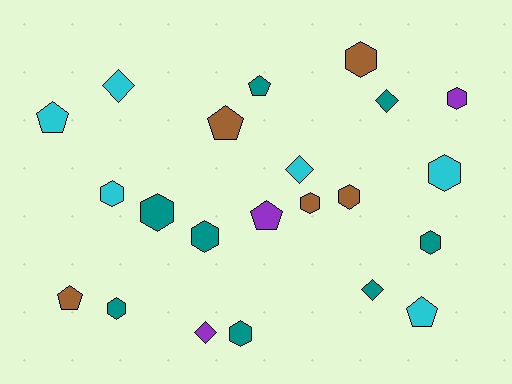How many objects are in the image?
There are 22 objects.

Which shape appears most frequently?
Hexagon, with 11 objects.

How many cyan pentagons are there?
There are 2 cyan pentagons.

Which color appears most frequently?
Teal, with 8 objects.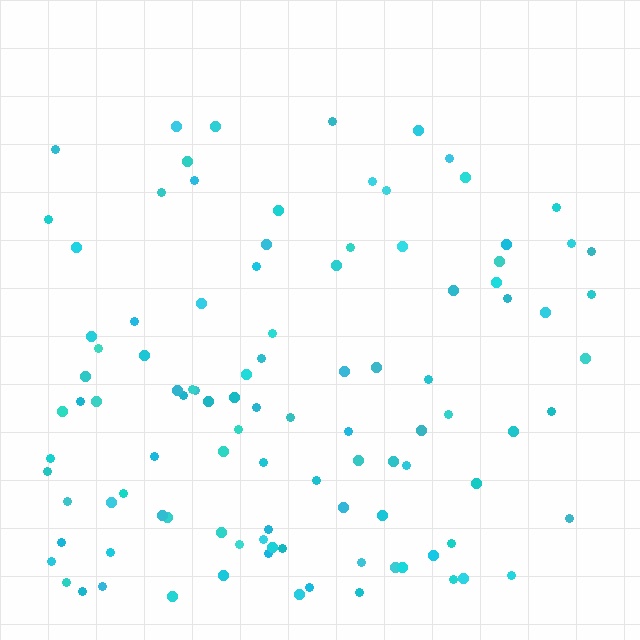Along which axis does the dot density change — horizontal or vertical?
Vertical.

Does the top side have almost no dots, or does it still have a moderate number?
Still a moderate number, just noticeably fewer than the bottom.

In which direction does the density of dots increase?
From top to bottom, with the bottom side densest.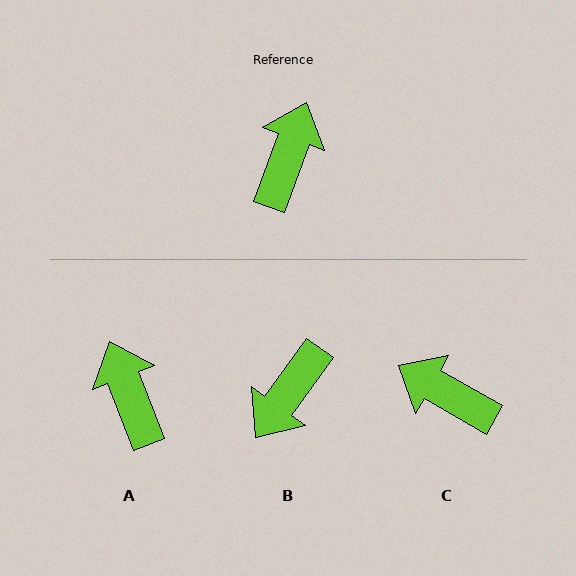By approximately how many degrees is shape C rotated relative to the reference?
Approximately 80 degrees counter-clockwise.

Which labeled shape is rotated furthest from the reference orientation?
B, about 164 degrees away.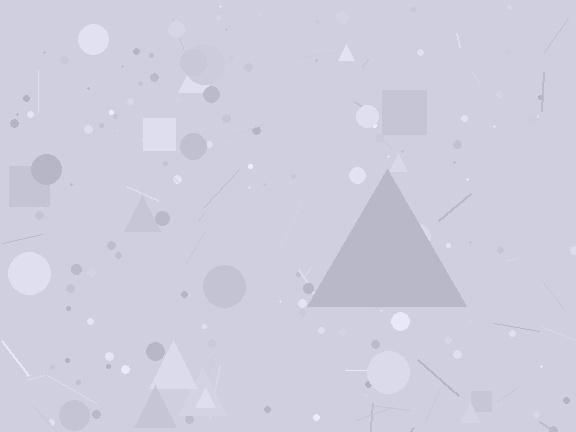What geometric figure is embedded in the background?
A triangle is embedded in the background.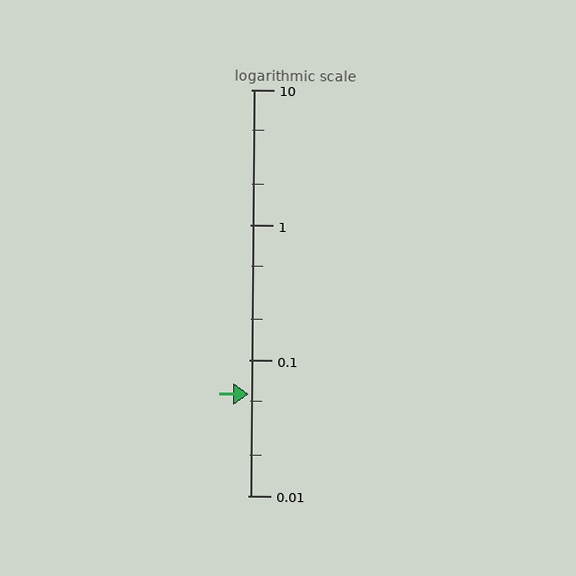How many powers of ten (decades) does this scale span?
The scale spans 3 decades, from 0.01 to 10.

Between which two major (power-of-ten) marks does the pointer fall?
The pointer is between 0.01 and 0.1.